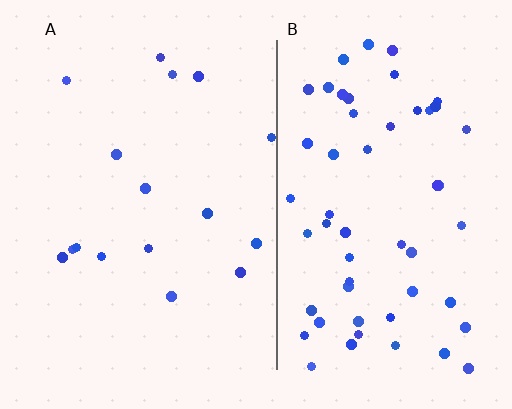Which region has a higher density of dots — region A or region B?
B (the right).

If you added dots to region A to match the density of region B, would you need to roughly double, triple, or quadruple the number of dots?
Approximately triple.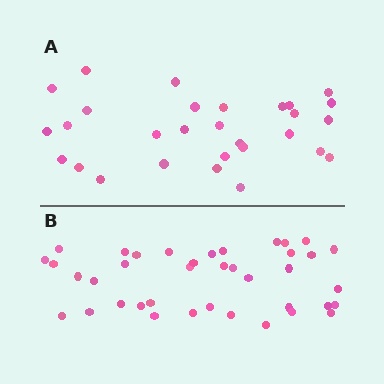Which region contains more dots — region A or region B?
Region B (the bottom region) has more dots.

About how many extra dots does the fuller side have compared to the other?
Region B has roughly 10 or so more dots than region A.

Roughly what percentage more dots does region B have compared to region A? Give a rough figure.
About 35% more.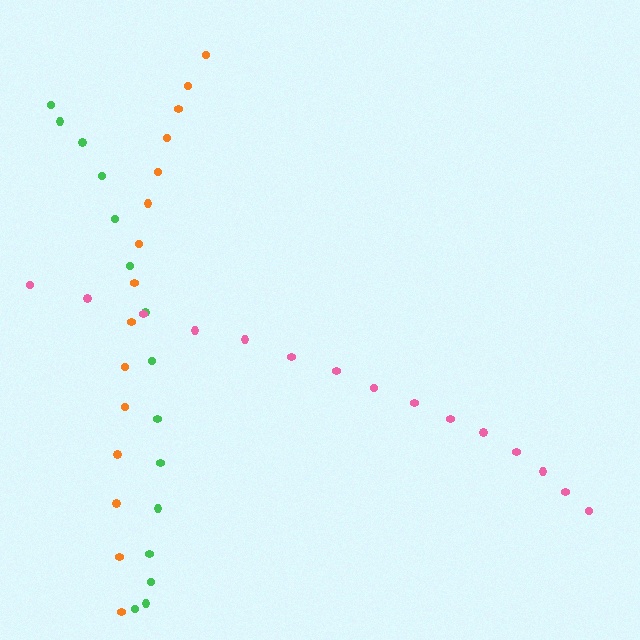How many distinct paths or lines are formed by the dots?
There are 3 distinct paths.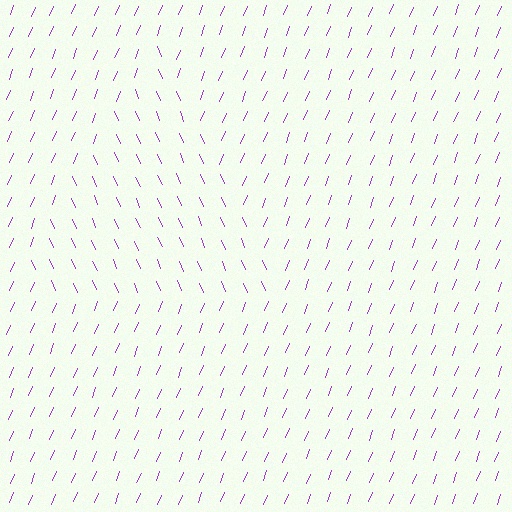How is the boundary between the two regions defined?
The boundary is defined purely by a change in line orientation (approximately 45 degrees difference). All lines are the same color and thickness.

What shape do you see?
I see a triangle.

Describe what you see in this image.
The image is filled with small purple line segments. A triangle region in the image has lines oriented differently from the surrounding lines, creating a visible texture boundary.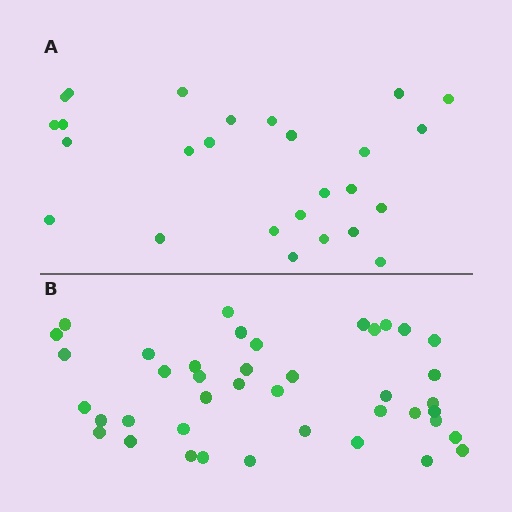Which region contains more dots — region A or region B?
Region B (the bottom region) has more dots.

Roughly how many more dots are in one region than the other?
Region B has approximately 15 more dots than region A.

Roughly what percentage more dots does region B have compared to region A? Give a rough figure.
About 60% more.